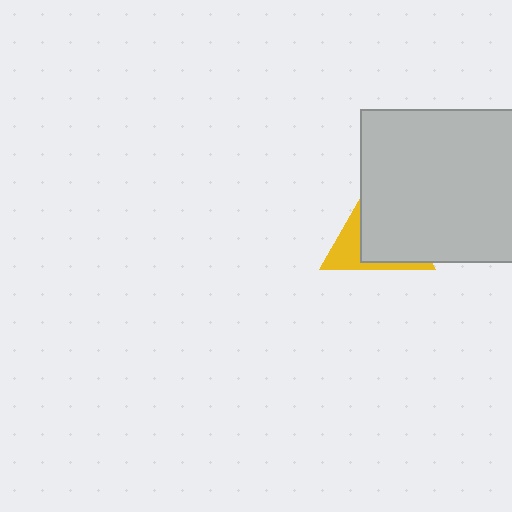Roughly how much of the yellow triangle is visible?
A small part of it is visible (roughly 31%).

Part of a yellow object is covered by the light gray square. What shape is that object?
It is a triangle.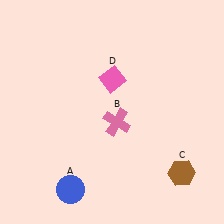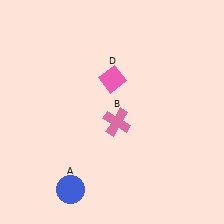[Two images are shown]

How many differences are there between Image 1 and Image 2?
There is 1 difference between the two images.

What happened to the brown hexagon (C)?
The brown hexagon (C) was removed in Image 2. It was in the bottom-right area of Image 1.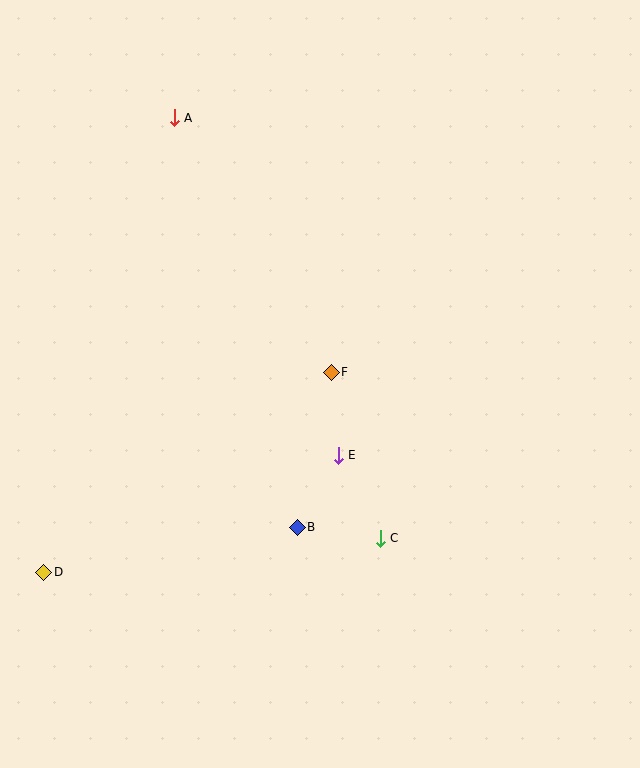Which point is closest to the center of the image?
Point F at (331, 372) is closest to the center.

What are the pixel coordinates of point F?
Point F is at (331, 372).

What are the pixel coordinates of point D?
Point D is at (44, 572).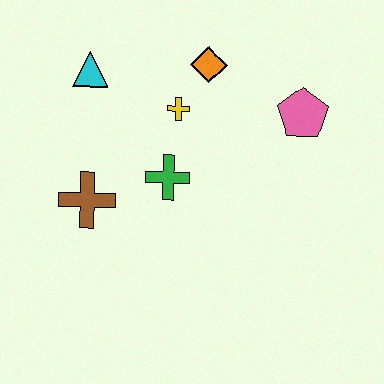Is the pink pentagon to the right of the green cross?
Yes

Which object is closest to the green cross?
The yellow cross is closest to the green cross.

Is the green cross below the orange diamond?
Yes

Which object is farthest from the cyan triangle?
The pink pentagon is farthest from the cyan triangle.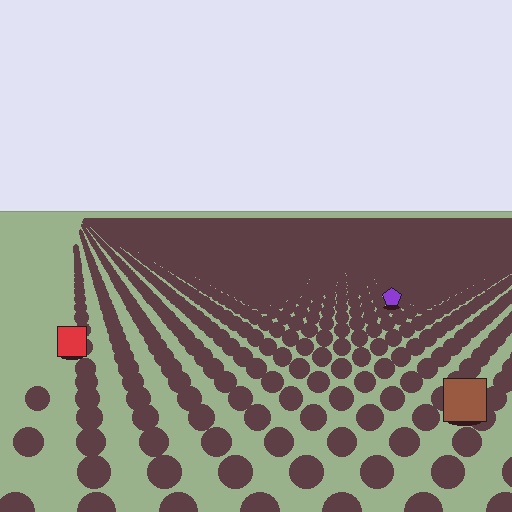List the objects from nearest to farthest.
From nearest to farthest: the brown square, the red square, the purple pentagon.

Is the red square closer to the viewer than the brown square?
No. The brown square is closer — you can tell from the texture gradient: the ground texture is coarser near it.